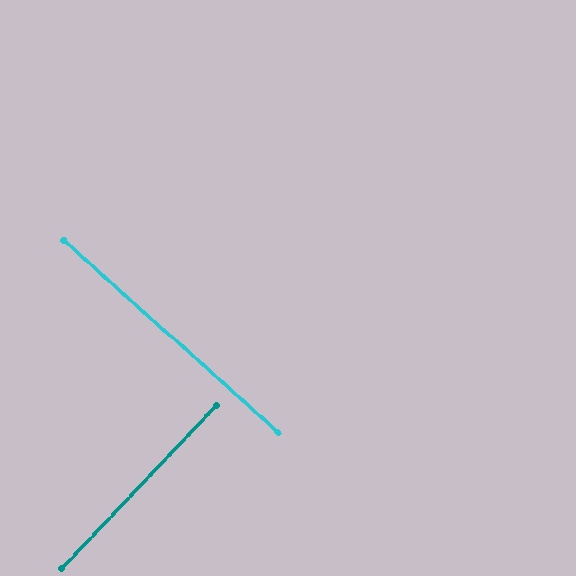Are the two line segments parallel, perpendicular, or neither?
Perpendicular — they meet at approximately 88°.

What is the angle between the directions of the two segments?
Approximately 88 degrees.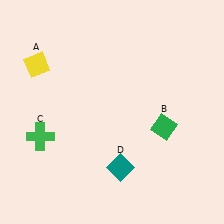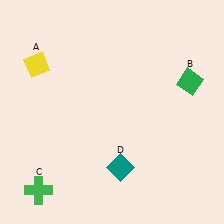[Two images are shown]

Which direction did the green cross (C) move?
The green cross (C) moved down.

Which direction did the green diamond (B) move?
The green diamond (B) moved up.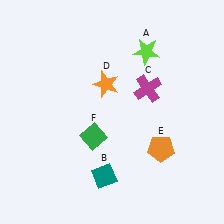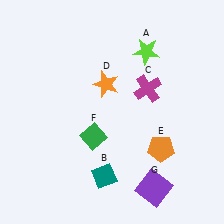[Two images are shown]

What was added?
A purple square (G) was added in Image 2.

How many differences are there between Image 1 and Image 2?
There is 1 difference between the two images.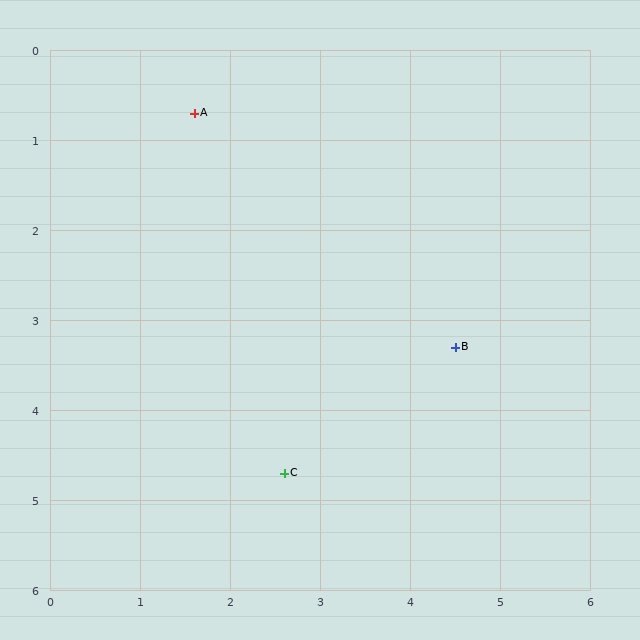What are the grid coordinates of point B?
Point B is at approximately (4.5, 3.3).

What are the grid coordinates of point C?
Point C is at approximately (2.6, 4.7).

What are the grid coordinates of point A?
Point A is at approximately (1.6, 0.7).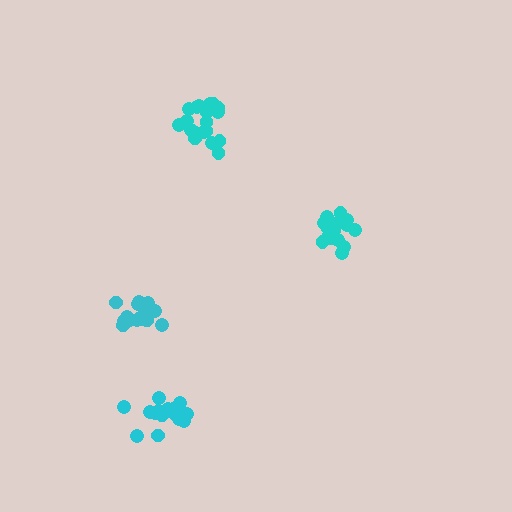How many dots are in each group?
Group 1: 19 dots, Group 2: 16 dots, Group 3: 17 dots, Group 4: 17 dots (69 total).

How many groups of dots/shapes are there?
There are 4 groups.